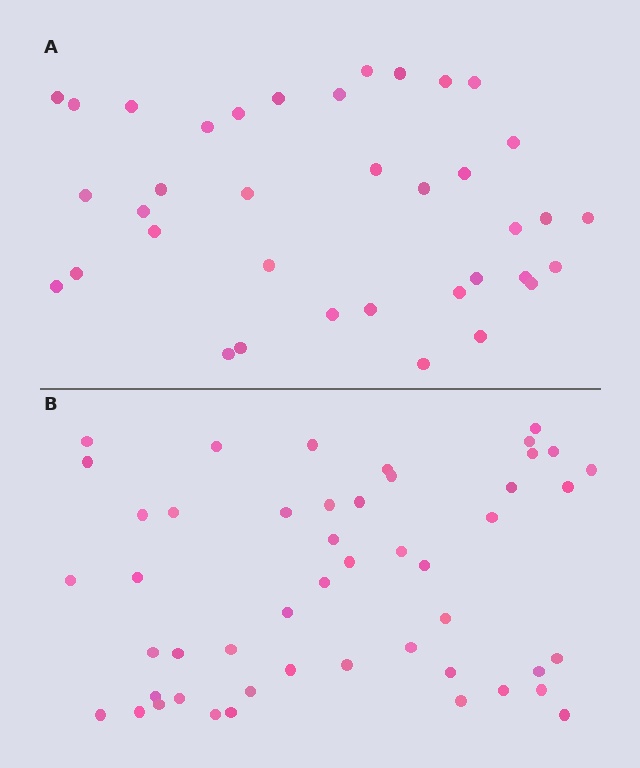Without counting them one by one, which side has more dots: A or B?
Region B (the bottom region) has more dots.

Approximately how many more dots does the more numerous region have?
Region B has roughly 12 or so more dots than region A.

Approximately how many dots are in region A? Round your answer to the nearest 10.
About 40 dots. (The exact count is 37, which rounds to 40.)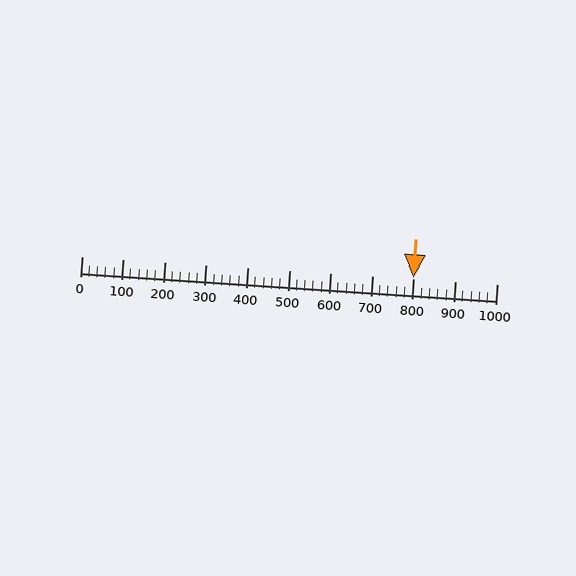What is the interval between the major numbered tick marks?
The major tick marks are spaced 100 units apart.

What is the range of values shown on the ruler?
The ruler shows values from 0 to 1000.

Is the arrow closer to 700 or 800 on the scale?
The arrow is closer to 800.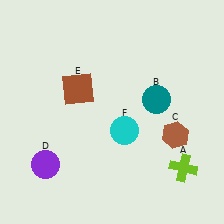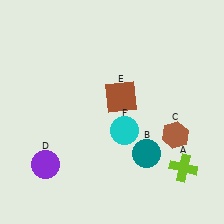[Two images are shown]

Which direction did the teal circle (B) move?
The teal circle (B) moved down.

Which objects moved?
The objects that moved are: the teal circle (B), the brown square (E).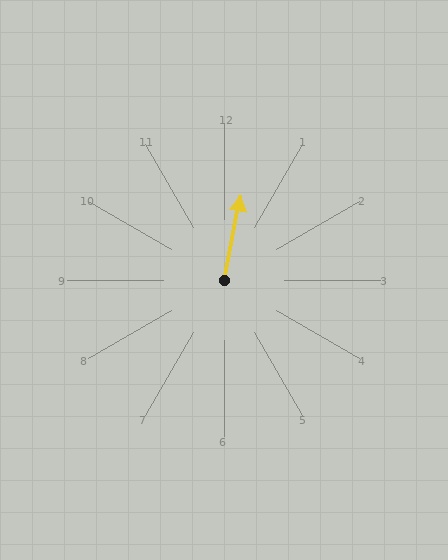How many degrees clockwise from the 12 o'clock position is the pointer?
Approximately 11 degrees.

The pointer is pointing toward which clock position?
Roughly 12 o'clock.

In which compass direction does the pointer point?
North.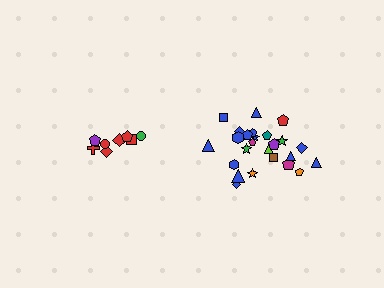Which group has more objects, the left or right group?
The right group.